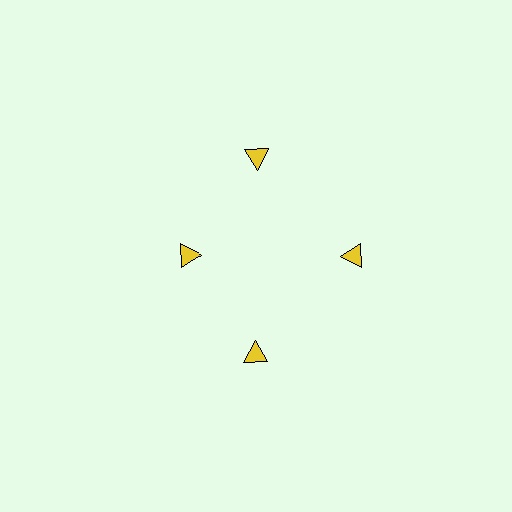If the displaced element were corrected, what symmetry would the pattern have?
It would have 4-fold rotational symmetry — the pattern would map onto itself every 90 degrees.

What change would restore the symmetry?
The symmetry would be restored by moving it outward, back onto the ring so that all 4 triangles sit at equal angles and equal distance from the center.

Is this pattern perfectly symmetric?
No. The 4 yellow triangles are arranged in a ring, but one element near the 9 o'clock position is pulled inward toward the center, breaking the 4-fold rotational symmetry.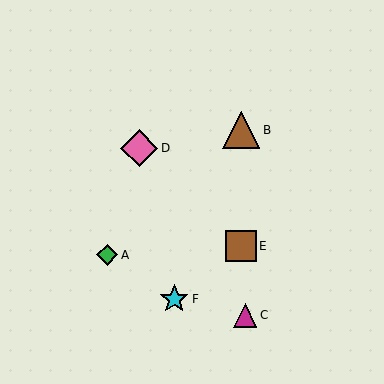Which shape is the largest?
The brown triangle (labeled B) is the largest.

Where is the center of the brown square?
The center of the brown square is at (241, 246).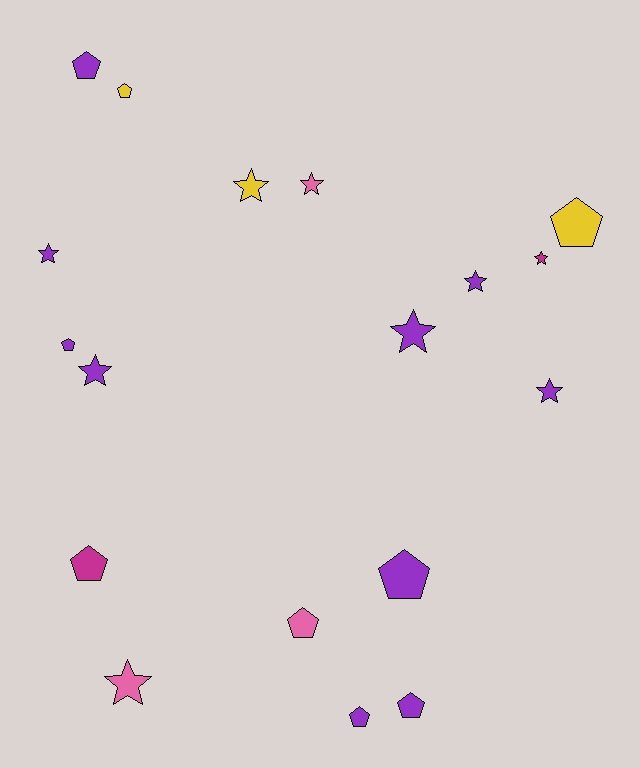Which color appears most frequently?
Purple, with 10 objects.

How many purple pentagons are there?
There are 5 purple pentagons.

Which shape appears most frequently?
Pentagon, with 9 objects.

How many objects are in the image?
There are 18 objects.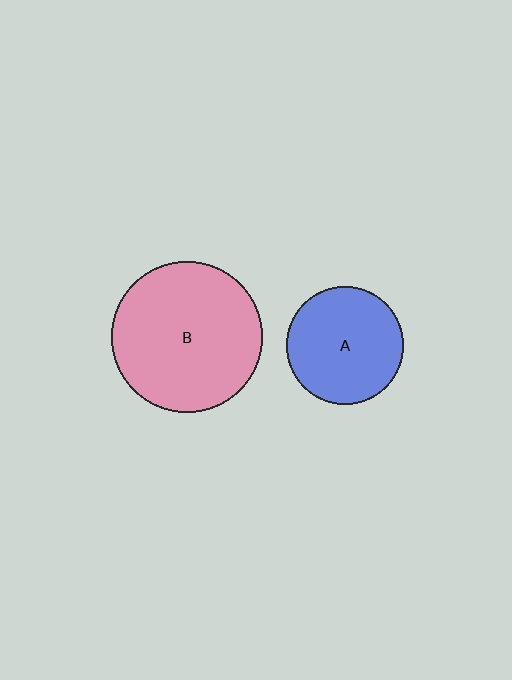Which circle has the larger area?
Circle B (pink).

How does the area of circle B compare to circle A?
Approximately 1.6 times.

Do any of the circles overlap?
No, none of the circles overlap.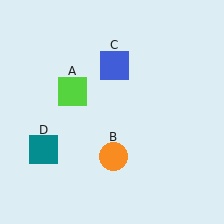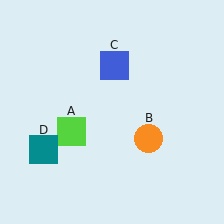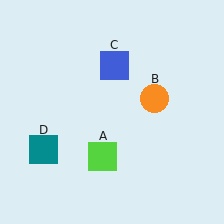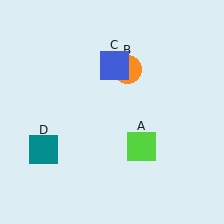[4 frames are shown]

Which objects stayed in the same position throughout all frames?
Blue square (object C) and teal square (object D) remained stationary.